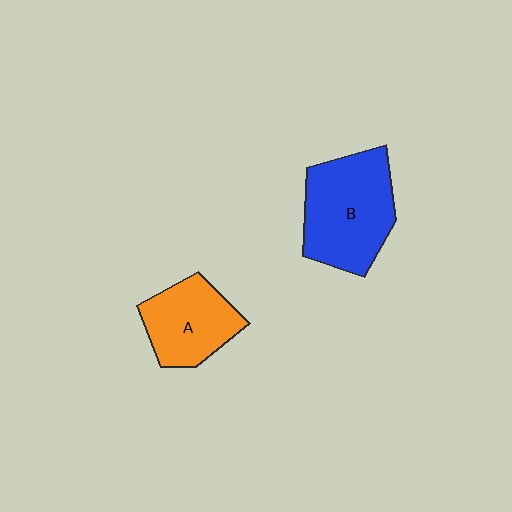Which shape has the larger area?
Shape B (blue).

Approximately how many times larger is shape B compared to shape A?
Approximately 1.4 times.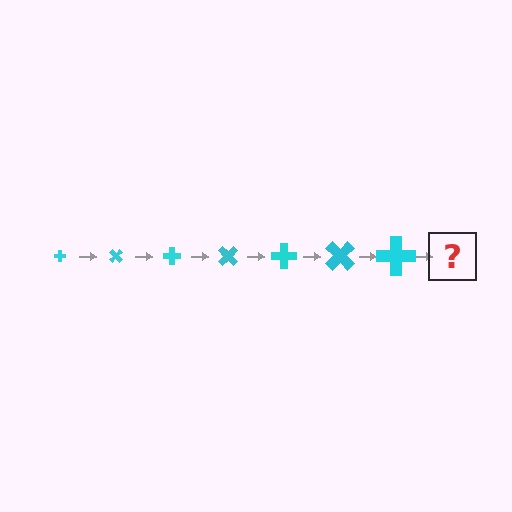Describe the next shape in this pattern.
It should be a cross, larger than the previous one and rotated 315 degrees from the start.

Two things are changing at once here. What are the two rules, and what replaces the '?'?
The two rules are that the cross grows larger each step and it rotates 45 degrees each step. The '?' should be a cross, larger than the previous one and rotated 315 degrees from the start.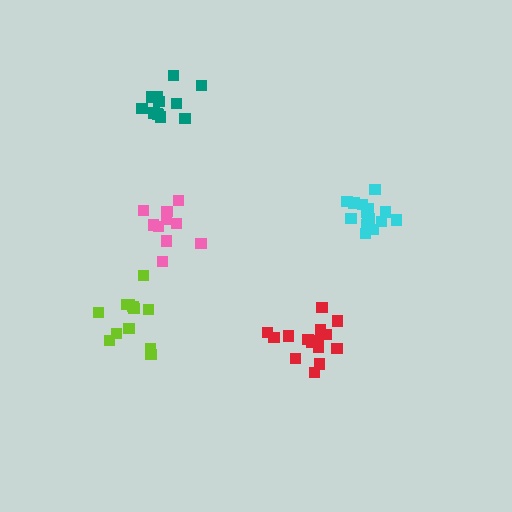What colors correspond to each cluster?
The clusters are colored: cyan, pink, teal, red, lime.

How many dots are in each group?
Group 1: 15 dots, Group 2: 10 dots, Group 3: 12 dots, Group 4: 16 dots, Group 5: 12 dots (65 total).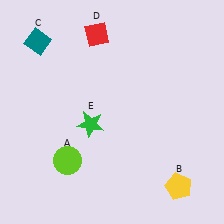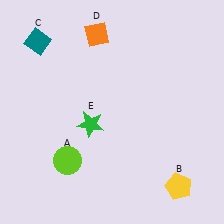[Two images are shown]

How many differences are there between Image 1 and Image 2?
There is 1 difference between the two images.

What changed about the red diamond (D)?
In Image 1, D is red. In Image 2, it changed to orange.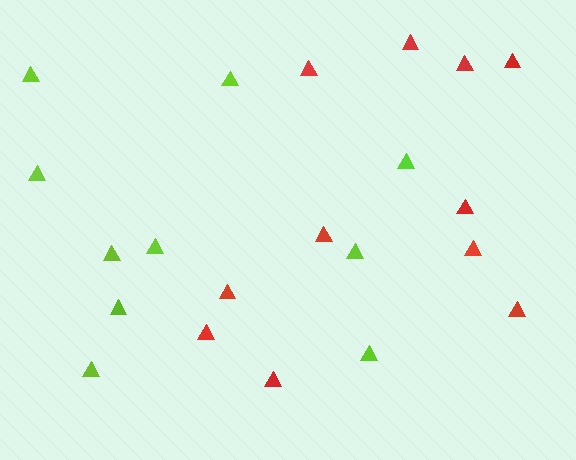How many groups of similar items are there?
There are 2 groups: one group of red triangles (11) and one group of lime triangles (10).